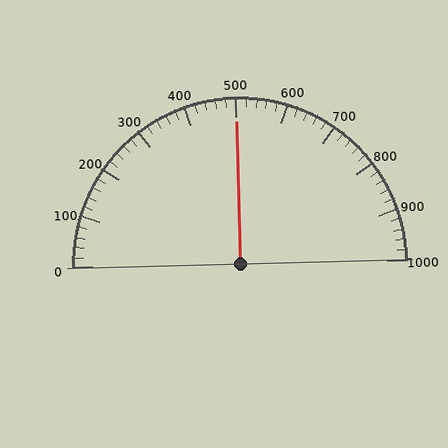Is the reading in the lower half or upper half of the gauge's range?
The reading is in the upper half of the range (0 to 1000).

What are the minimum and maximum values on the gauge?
The gauge ranges from 0 to 1000.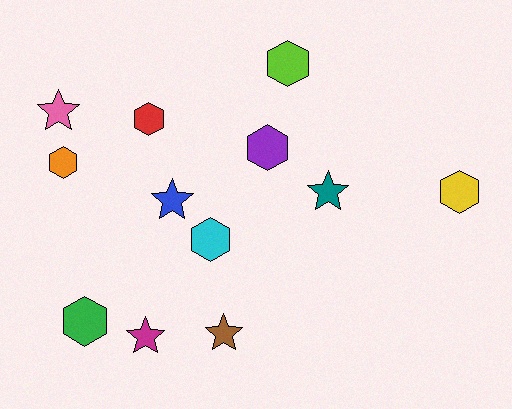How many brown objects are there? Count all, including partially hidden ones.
There is 1 brown object.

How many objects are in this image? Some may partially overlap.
There are 12 objects.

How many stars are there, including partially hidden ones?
There are 5 stars.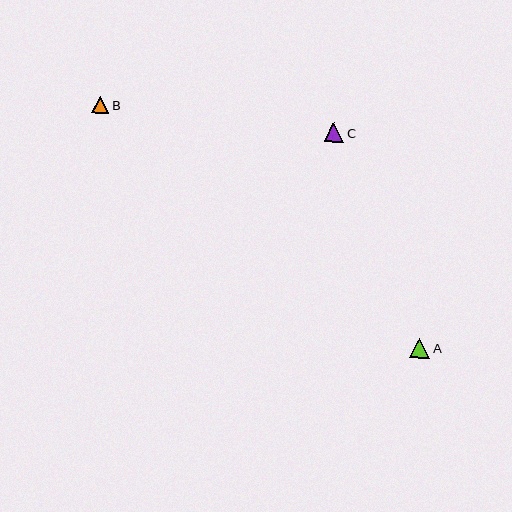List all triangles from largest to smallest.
From largest to smallest: A, C, B.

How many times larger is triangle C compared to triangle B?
Triangle C is approximately 1.1 times the size of triangle B.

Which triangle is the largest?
Triangle A is the largest with a size of approximately 20 pixels.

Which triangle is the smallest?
Triangle B is the smallest with a size of approximately 17 pixels.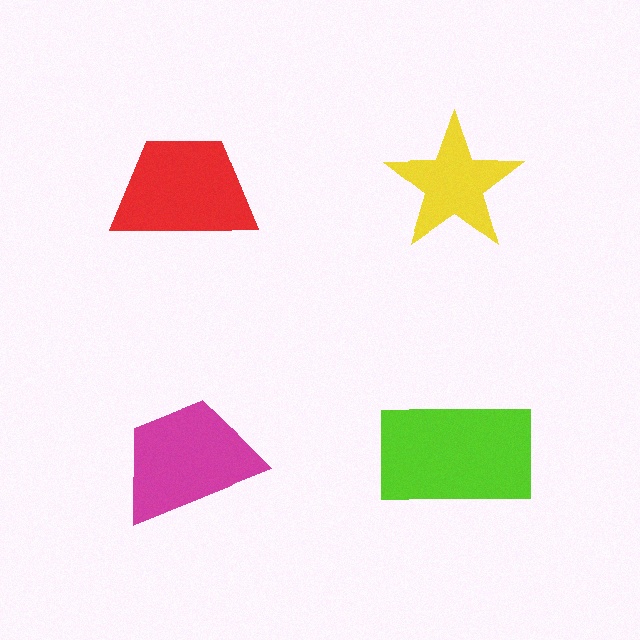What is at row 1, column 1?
A red trapezoid.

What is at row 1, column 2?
A yellow star.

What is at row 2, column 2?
A lime rectangle.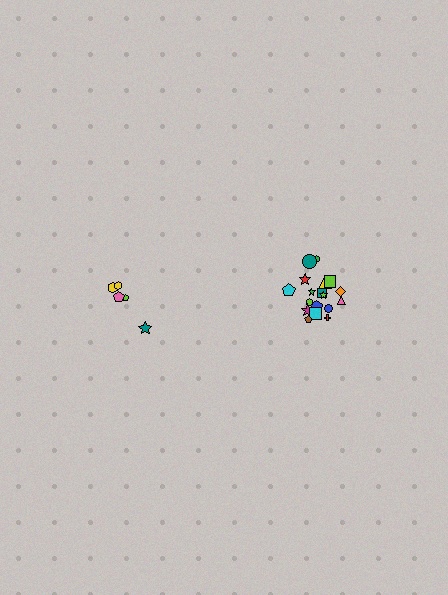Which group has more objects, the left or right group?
The right group.